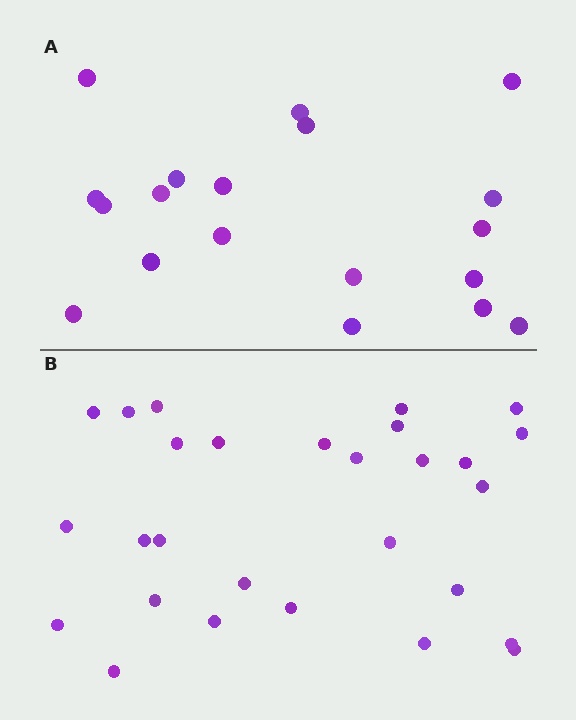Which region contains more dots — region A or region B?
Region B (the bottom region) has more dots.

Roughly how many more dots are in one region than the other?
Region B has roughly 8 or so more dots than region A.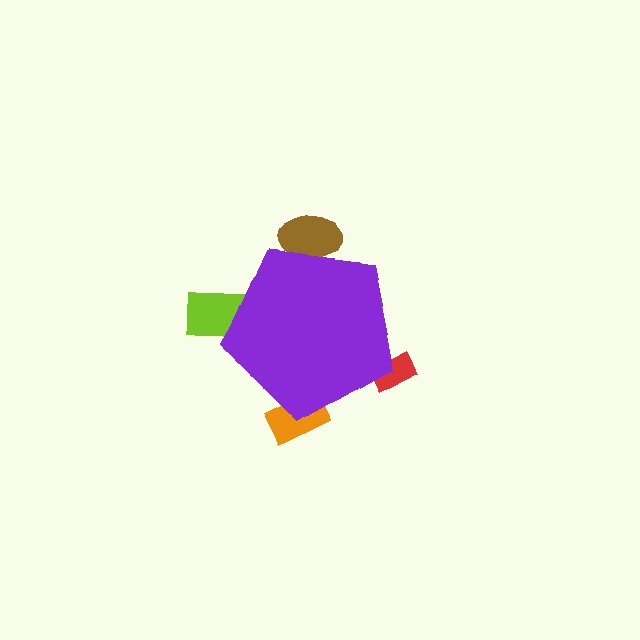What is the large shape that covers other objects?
A purple pentagon.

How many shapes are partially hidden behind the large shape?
4 shapes are partially hidden.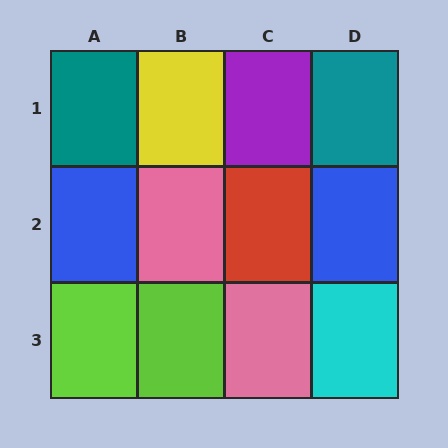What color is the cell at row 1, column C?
Purple.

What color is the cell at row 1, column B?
Yellow.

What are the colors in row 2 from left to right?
Blue, pink, red, blue.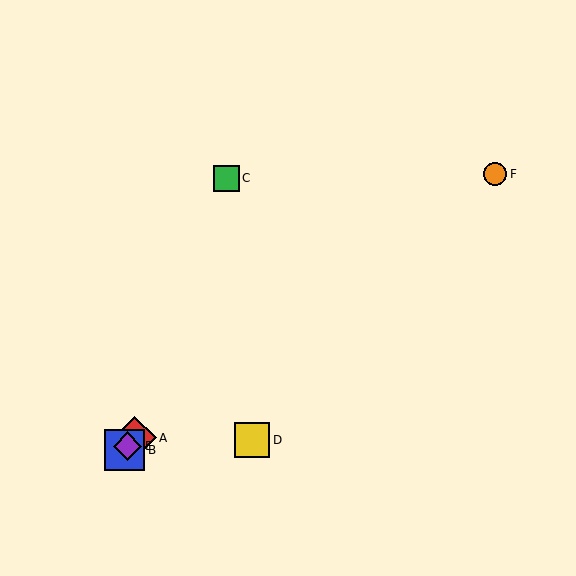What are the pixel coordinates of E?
Object E is at (128, 446).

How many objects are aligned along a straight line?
3 objects (A, B, E) are aligned along a straight line.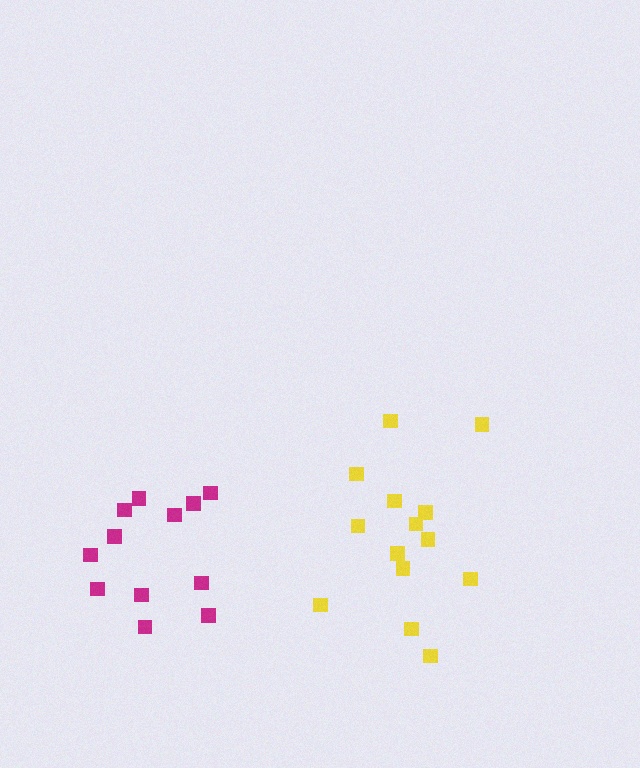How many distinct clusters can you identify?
There are 2 distinct clusters.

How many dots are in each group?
Group 1: 12 dots, Group 2: 14 dots (26 total).